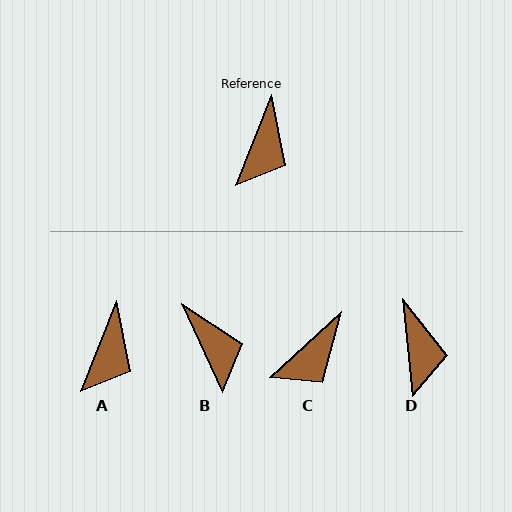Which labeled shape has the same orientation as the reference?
A.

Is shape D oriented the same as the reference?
No, it is off by about 27 degrees.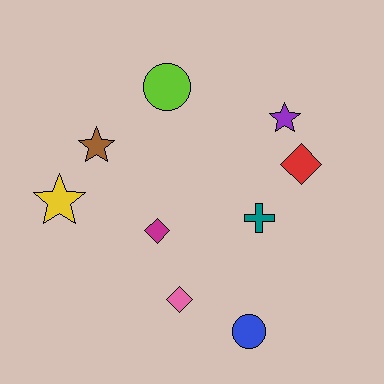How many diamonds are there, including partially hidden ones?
There are 3 diamonds.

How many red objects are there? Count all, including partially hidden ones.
There is 1 red object.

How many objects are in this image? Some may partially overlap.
There are 9 objects.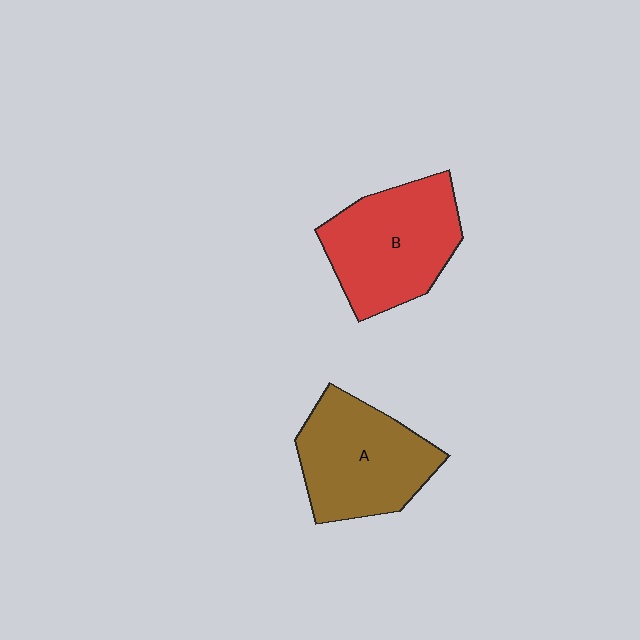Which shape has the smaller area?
Shape A (brown).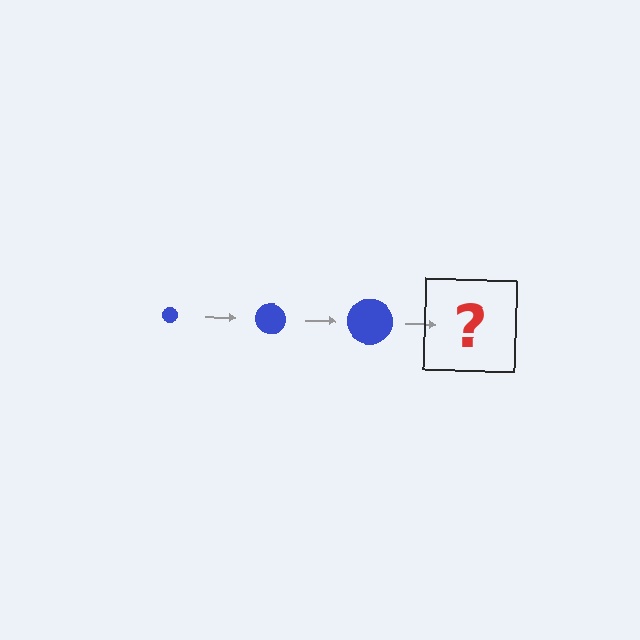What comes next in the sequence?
The next element should be a blue circle, larger than the previous one.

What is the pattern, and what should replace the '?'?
The pattern is that the circle gets progressively larger each step. The '?' should be a blue circle, larger than the previous one.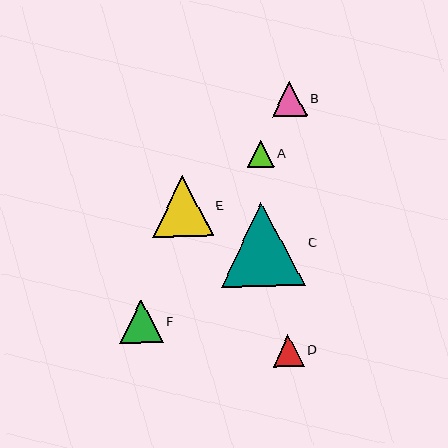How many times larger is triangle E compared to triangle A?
Triangle E is approximately 2.3 times the size of triangle A.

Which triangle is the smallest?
Triangle A is the smallest with a size of approximately 27 pixels.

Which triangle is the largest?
Triangle C is the largest with a size of approximately 84 pixels.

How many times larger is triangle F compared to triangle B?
Triangle F is approximately 1.2 times the size of triangle B.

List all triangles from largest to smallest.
From largest to smallest: C, E, F, B, D, A.